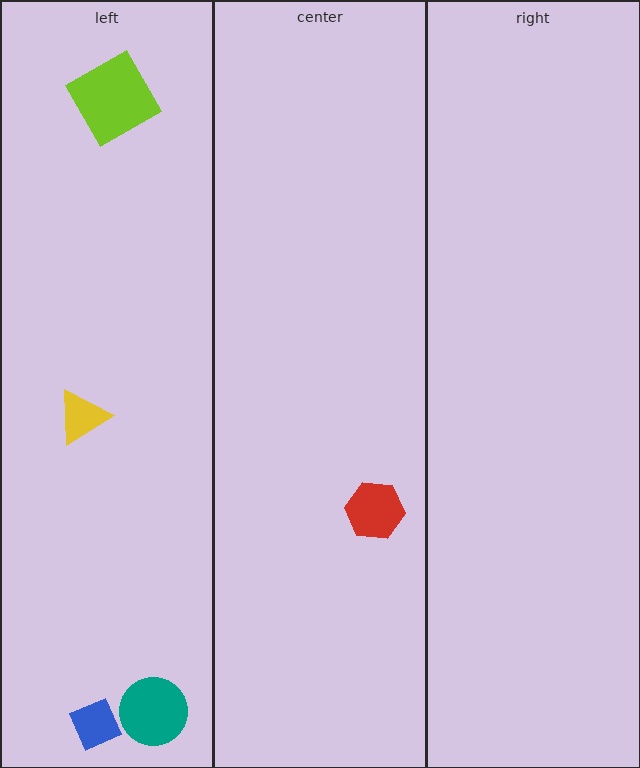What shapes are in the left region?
The blue diamond, the teal circle, the yellow triangle, the lime square.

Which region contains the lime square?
The left region.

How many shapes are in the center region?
1.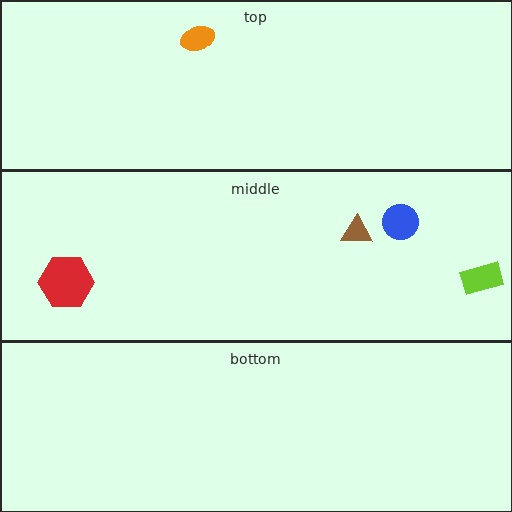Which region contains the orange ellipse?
The top region.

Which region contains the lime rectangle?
The middle region.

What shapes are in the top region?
The orange ellipse.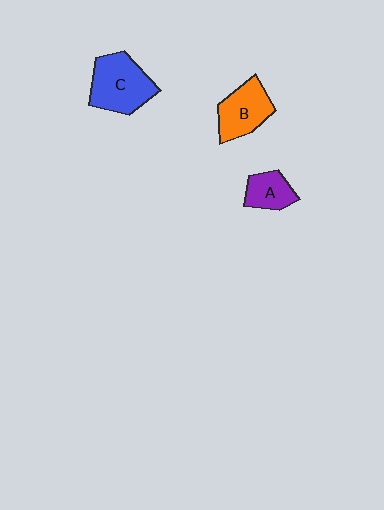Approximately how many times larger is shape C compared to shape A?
Approximately 1.9 times.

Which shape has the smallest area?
Shape A (purple).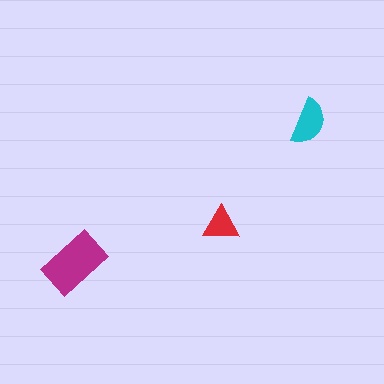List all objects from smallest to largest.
The red triangle, the cyan semicircle, the magenta rectangle.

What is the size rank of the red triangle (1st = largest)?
3rd.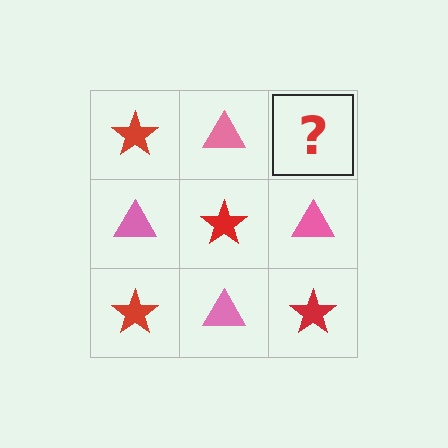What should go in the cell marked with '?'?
The missing cell should contain a red star.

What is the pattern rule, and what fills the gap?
The rule is that it alternates red star and pink triangle in a checkerboard pattern. The gap should be filled with a red star.